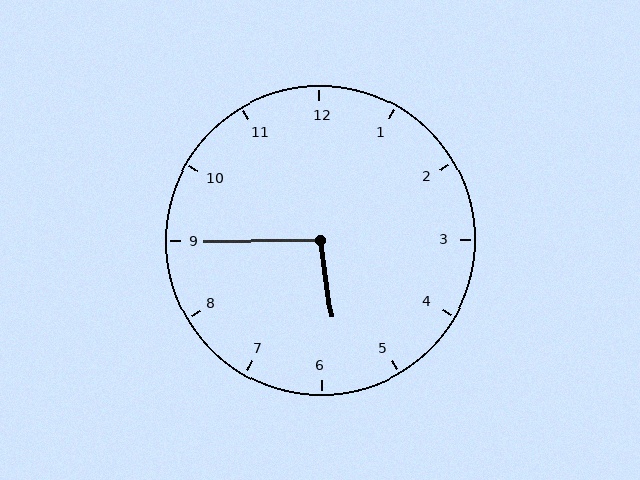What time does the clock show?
5:45.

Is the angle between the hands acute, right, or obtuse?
It is obtuse.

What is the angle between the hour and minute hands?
Approximately 98 degrees.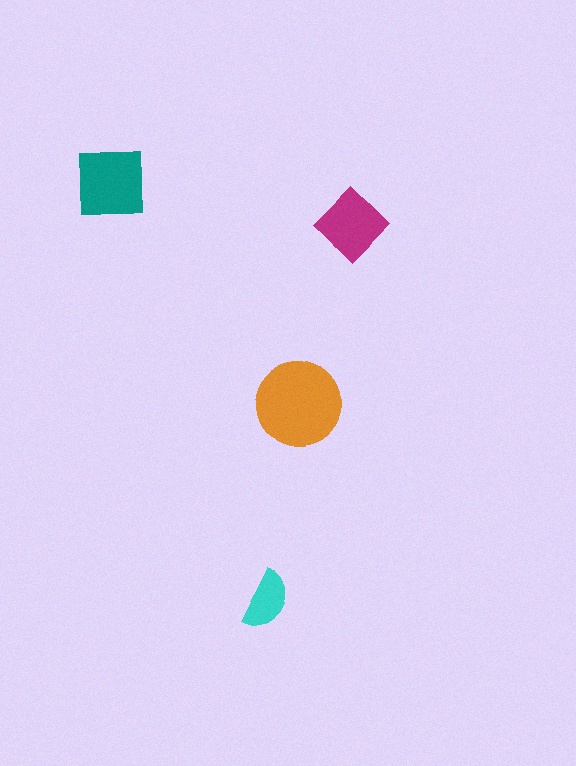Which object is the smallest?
The cyan semicircle.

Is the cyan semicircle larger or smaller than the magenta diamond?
Smaller.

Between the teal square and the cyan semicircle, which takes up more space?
The teal square.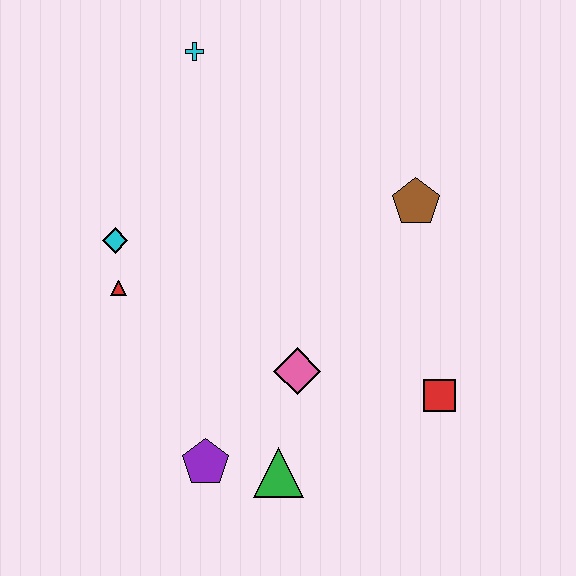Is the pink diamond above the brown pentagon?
No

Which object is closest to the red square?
The pink diamond is closest to the red square.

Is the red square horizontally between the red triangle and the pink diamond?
No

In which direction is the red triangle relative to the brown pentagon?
The red triangle is to the left of the brown pentagon.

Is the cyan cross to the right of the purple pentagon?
No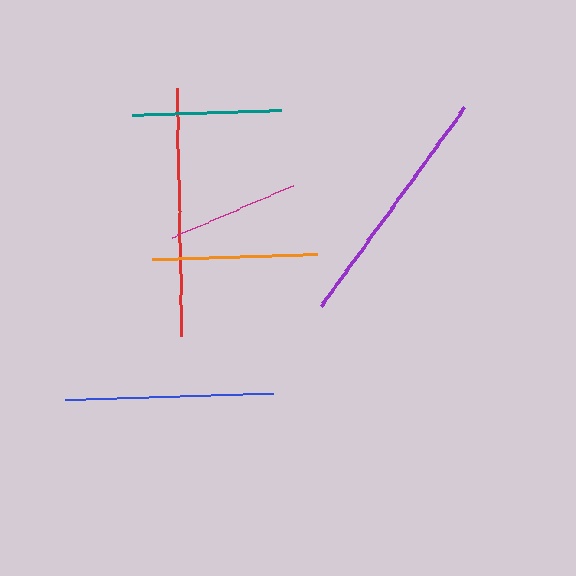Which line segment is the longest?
The red line is the longest at approximately 248 pixels.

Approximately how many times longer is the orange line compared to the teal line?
The orange line is approximately 1.1 times the length of the teal line.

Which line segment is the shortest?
The magenta line is the shortest at approximately 131 pixels.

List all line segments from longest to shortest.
From longest to shortest: red, purple, blue, orange, teal, magenta.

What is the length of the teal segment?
The teal segment is approximately 149 pixels long.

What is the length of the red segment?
The red segment is approximately 248 pixels long.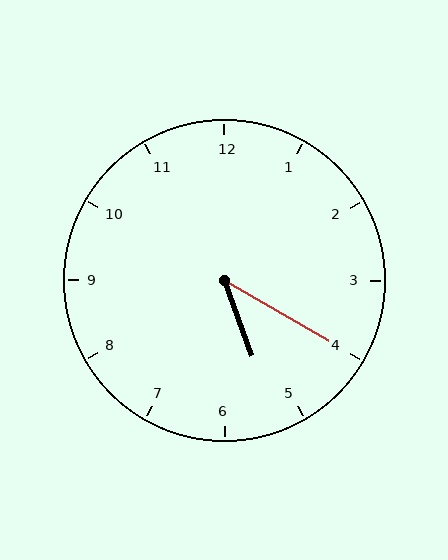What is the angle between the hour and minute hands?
Approximately 40 degrees.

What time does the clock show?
5:20.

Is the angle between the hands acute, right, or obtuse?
It is acute.